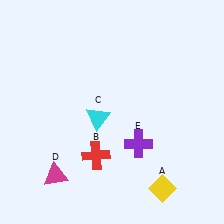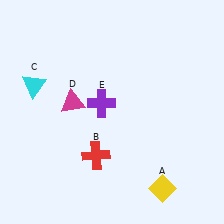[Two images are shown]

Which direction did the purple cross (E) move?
The purple cross (E) moved up.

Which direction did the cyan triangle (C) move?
The cyan triangle (C) moved left.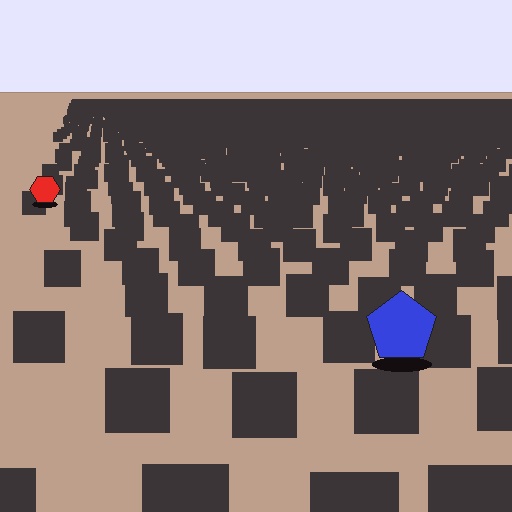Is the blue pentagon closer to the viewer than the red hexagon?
Yes. The blue pentagon is closer — you can tell from the texture gradient: the ground texture is coarser near it.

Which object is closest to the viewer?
The blue pentagon is closest. The texture marks near it are larger and more spread out.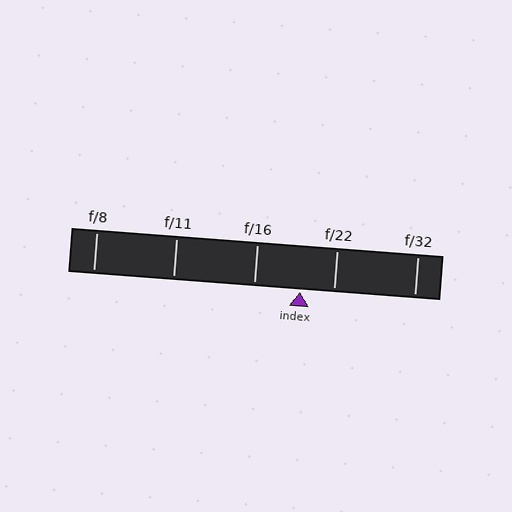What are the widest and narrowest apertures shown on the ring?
The widest aperture shown is f/8 and the narrowest is f/32.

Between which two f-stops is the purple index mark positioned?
The index mark is between f/16 and f/22.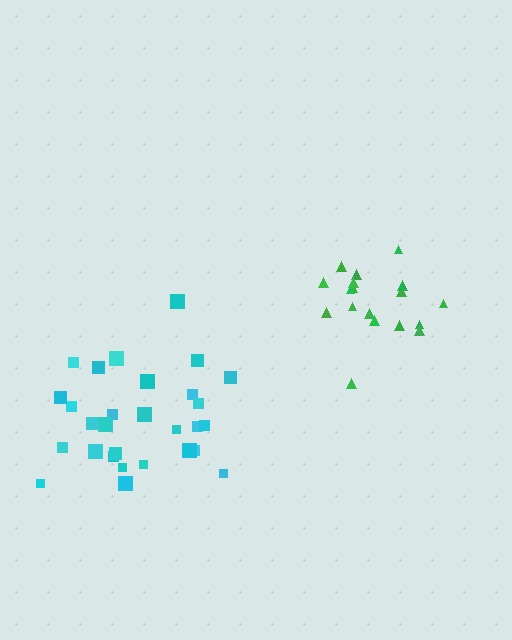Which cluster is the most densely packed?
Green.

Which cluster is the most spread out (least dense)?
Cyan.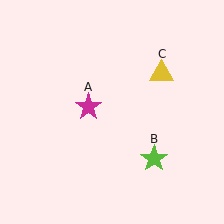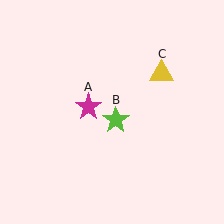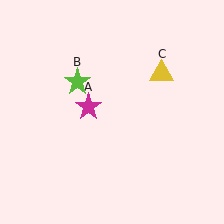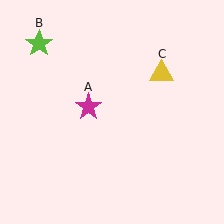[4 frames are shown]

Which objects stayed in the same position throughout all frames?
Magenta star (object A) and yellow triangle (object C) remained stationary.